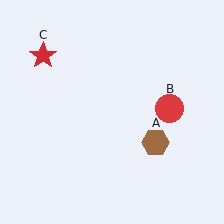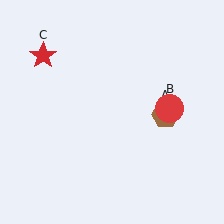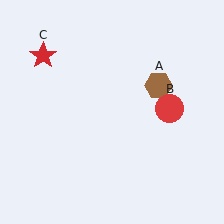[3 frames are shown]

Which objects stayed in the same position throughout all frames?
Red circle (object B) and red star (object C) remained stationary.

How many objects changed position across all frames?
1 object changed position: brown hexagon (object A).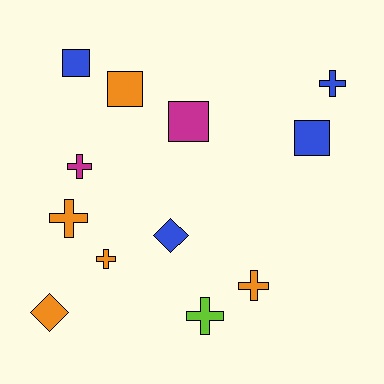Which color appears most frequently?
Orange, with 5 objects.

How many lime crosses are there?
There is 1 lime cross.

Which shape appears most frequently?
Cross, with 6 objects.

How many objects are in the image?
There are 12 objects.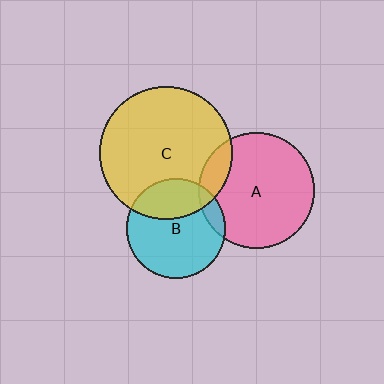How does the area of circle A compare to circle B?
Approximately 1.4 times.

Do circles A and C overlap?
Yes.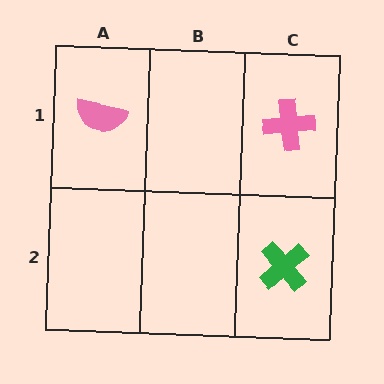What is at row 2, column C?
A green cross.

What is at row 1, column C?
A pink cross.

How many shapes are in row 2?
1 shape.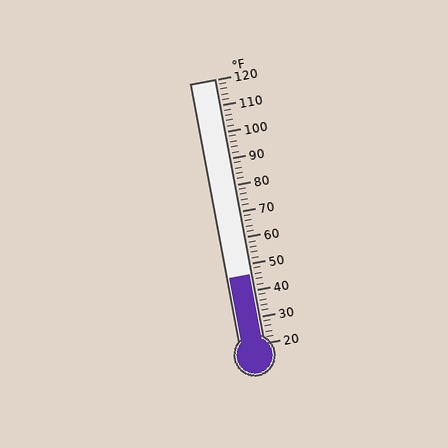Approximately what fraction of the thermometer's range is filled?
The thermometer is filled to approximately 25% of its range.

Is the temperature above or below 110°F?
The temperature is below 110°F.